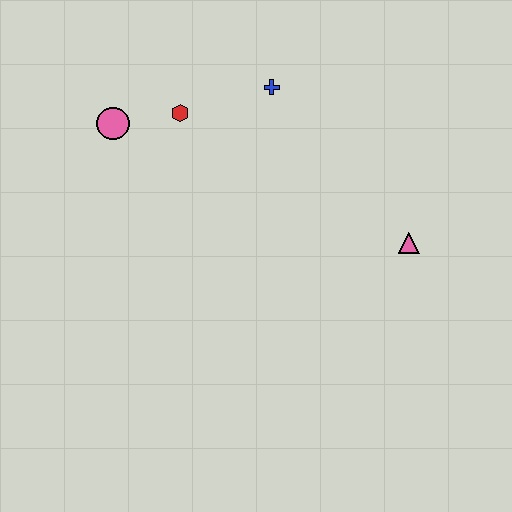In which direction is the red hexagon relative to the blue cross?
The red hexagon is to the left of the blue cross.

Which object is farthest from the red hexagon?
The pink triangle is farthest from the red hexagon.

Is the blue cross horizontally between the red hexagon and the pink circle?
No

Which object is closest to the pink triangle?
The blue cross is closest to the pink triangle.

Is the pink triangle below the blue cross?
Yes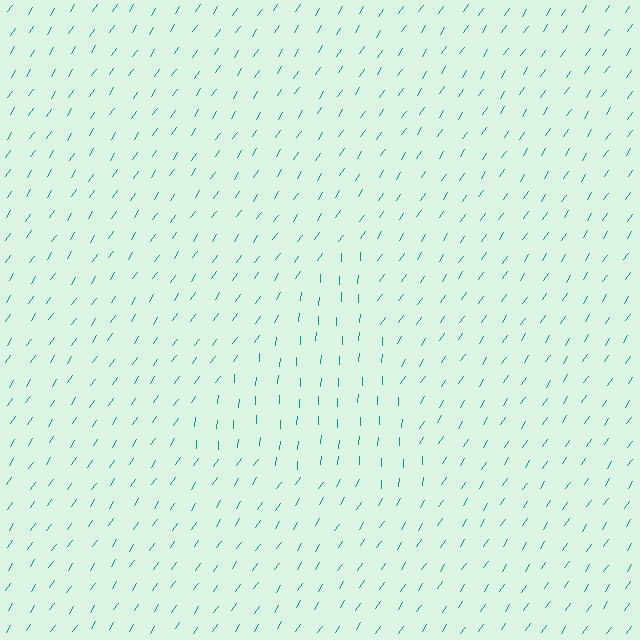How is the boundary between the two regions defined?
The boundary is defined purely by a change in line orientation (approximately 30 degrees difference). All lines are the same color and thickness.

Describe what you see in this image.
The image is filled with small teal line segments. A triangle region in the image has lines oriented differently from the surrounding lines, creating a visible texture boundary.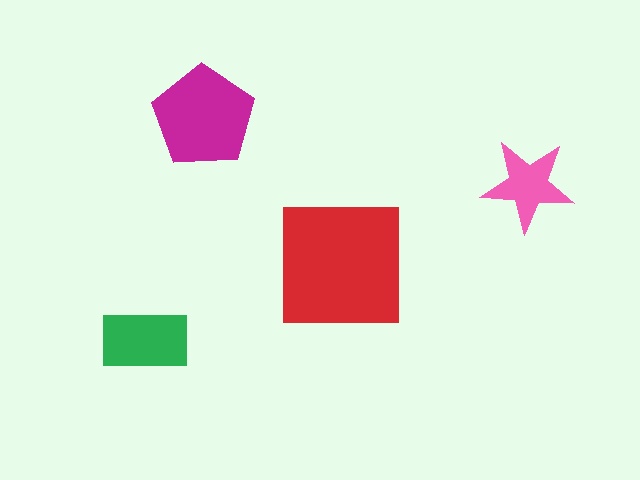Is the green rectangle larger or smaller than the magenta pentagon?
Smaller.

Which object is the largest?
The red square.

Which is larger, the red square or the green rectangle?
The red square.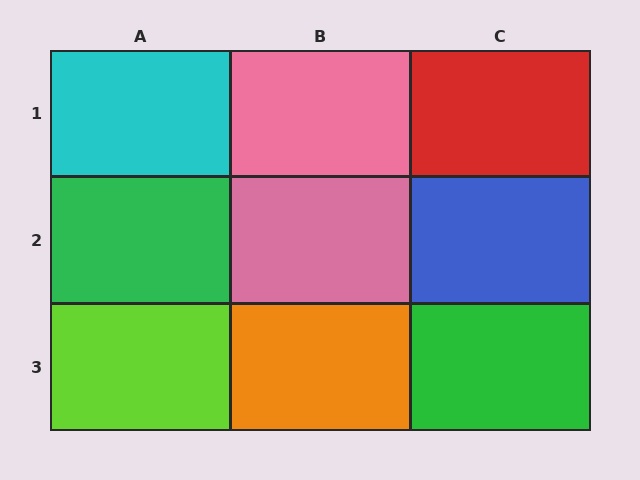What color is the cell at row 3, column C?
Green.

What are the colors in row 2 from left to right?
Green, pink, blue.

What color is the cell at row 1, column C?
Red.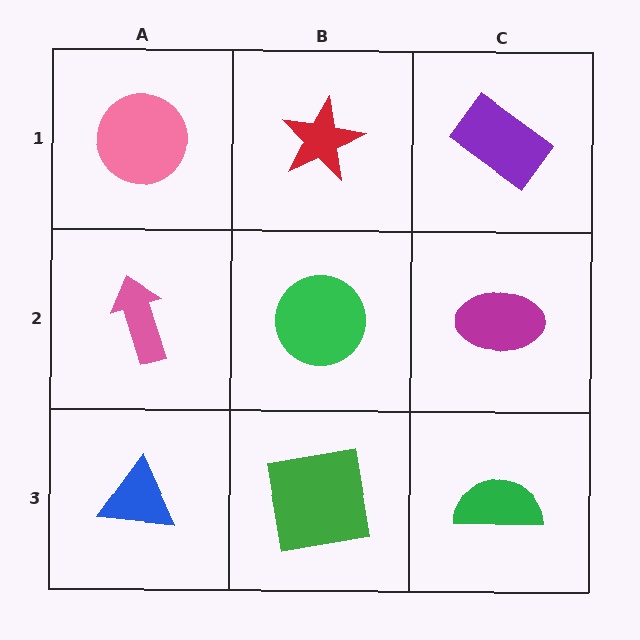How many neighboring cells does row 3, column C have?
2.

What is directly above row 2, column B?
A red star.